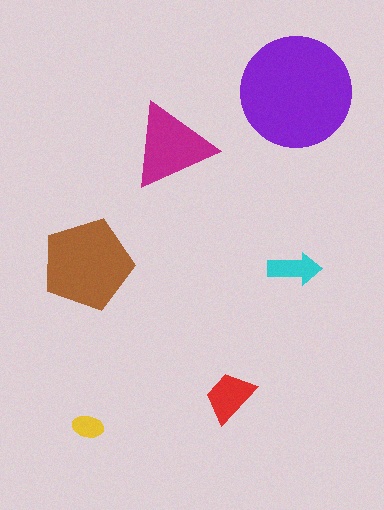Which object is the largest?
The purple circle.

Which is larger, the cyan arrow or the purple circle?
The purple circle.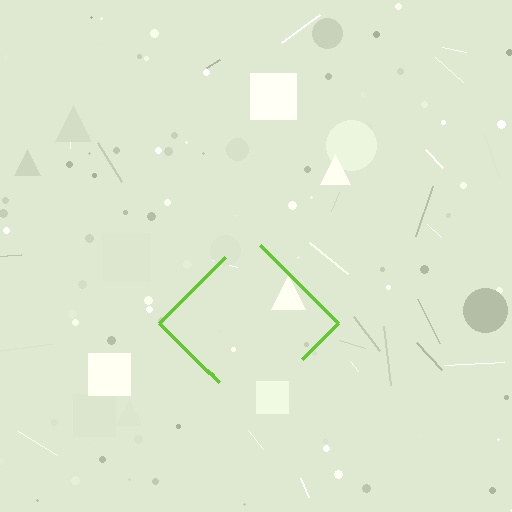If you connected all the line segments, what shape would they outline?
They would outline a diamond.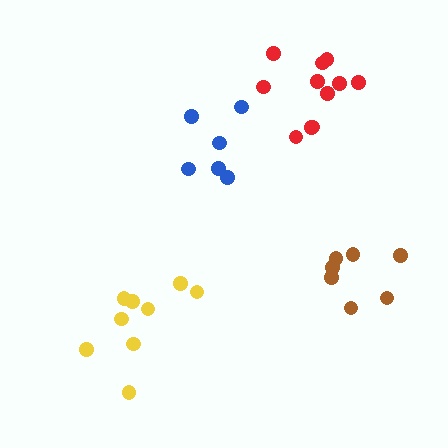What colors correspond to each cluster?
The clusters are colored: brown, yellow, blue, red.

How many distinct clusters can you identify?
There are 4 distinct clusters.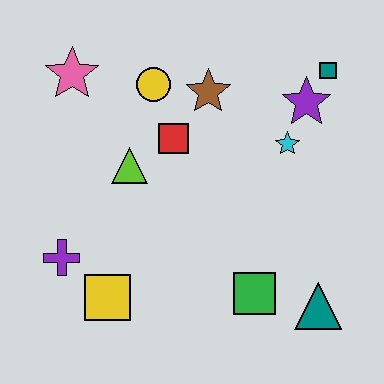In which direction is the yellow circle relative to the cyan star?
The yellow circle is to the left of the cyan star.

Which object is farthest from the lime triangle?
The teal triangle is farthest from the lime triangle.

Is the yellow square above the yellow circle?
No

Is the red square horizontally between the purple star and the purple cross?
Yes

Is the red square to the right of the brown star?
No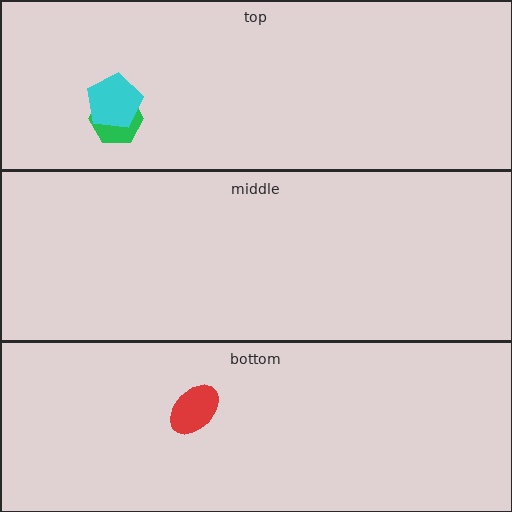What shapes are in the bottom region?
The red ellipse.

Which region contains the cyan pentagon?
The top region.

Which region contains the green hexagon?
The top region.